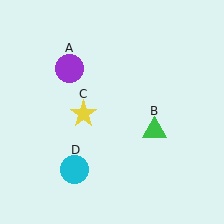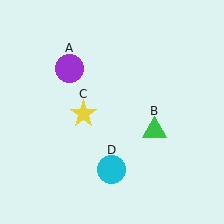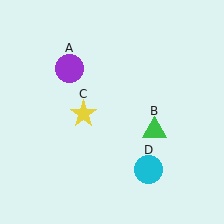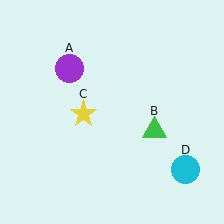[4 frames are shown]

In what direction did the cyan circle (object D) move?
The cyan circle (object D) moved right.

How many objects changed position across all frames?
1 object changed position: cyan circle (object D).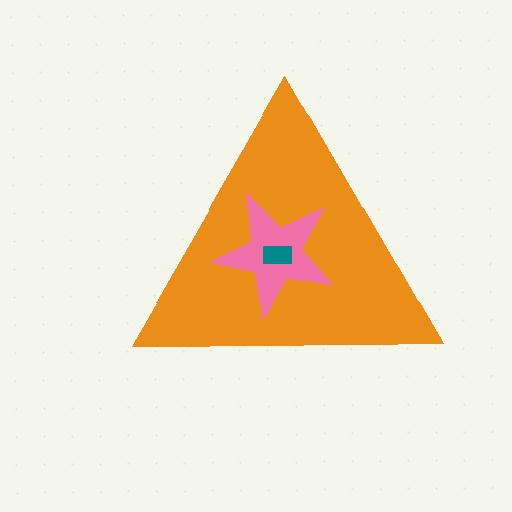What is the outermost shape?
The orange triangle.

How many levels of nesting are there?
3.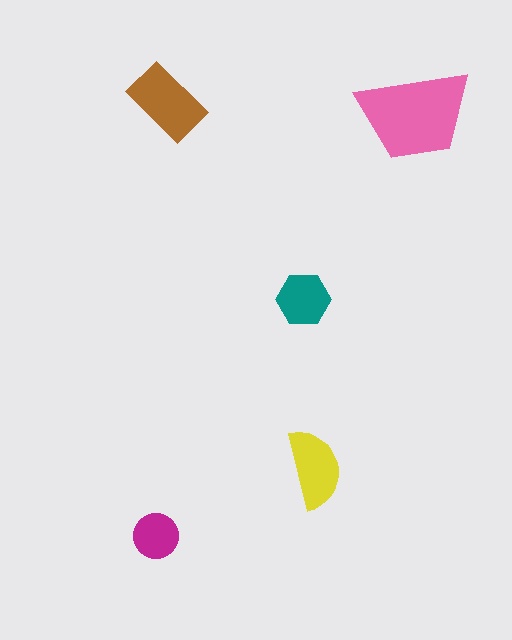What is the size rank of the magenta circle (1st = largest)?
5th.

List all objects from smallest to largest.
The magenta circle, the teal hexagon, the yellow semicircle, the brown rectangle, the pink trapezoid.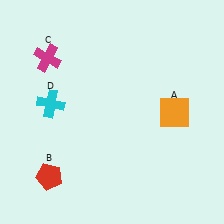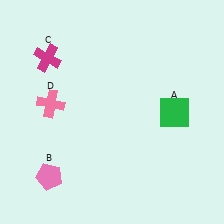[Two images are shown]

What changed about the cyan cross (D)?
In Image 1, D is cyan. In Image 2, it changed to pink.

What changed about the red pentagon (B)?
In Image 1, B is red. In Image 2, it changed to pink.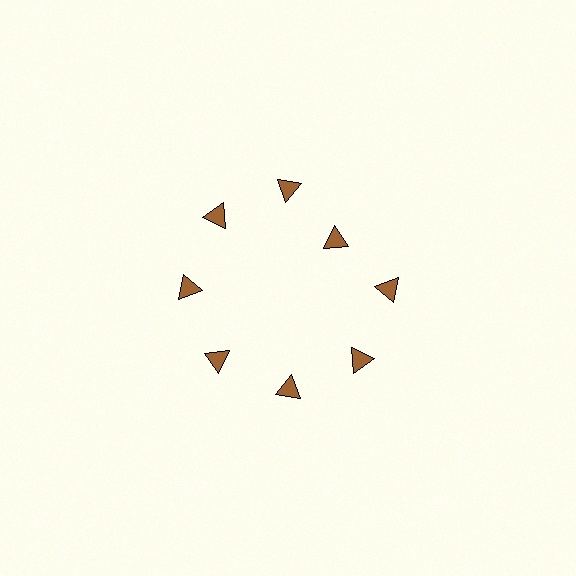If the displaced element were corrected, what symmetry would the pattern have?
It would have 8-fold rotational symmetry — the pattern would map onto itself every 45 degrees.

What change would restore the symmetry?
The symmetry would be restored by moving it outward, back onto the ring so that all 8 triangles sit at equal angles and equal distance from the center.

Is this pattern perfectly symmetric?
No. The 8 brown triangles are arranged in a ring, but one element near the 2 o'clock position is pulled inward toward the center, breaking the 8-fold rotational symmetry.